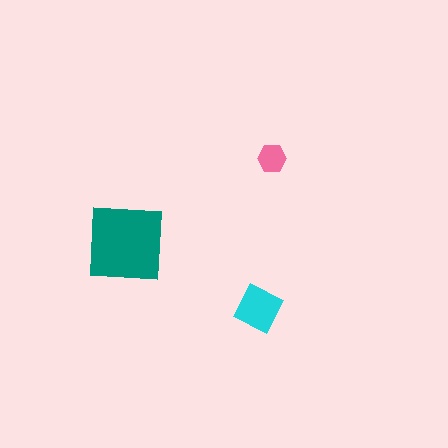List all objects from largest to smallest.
The teal square, the cyan diamond, the pink hexagon.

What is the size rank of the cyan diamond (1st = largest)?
2nd.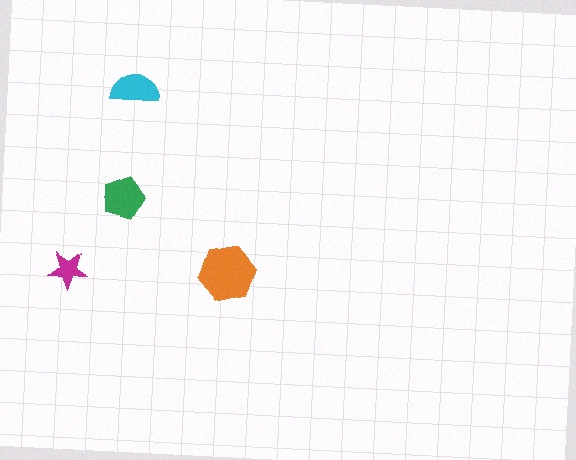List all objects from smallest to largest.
The magenta star, the cyan semicircle, the green pentagon, the orange hexagon.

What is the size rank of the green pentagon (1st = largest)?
2nd.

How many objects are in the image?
There are 4 objects in the image.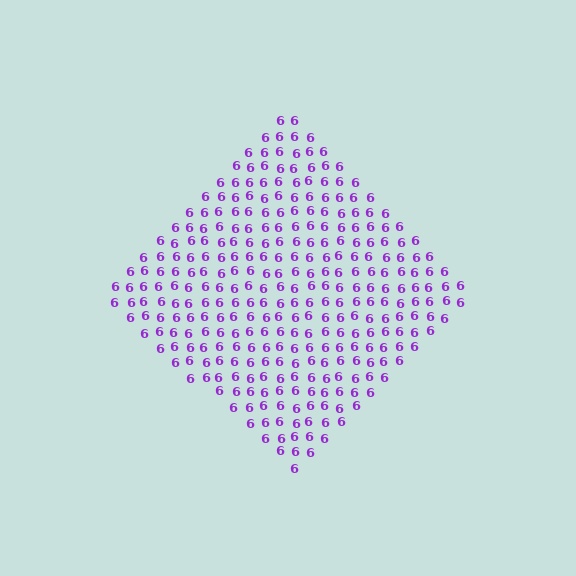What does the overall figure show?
The overall figure shows a diamond.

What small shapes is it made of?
It is made of small digit 6's.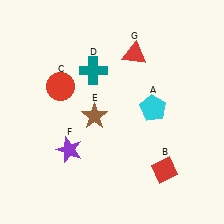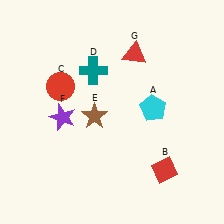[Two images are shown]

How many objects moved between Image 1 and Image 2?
1 object moved between the two images.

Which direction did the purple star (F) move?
The purple star (F) moved up.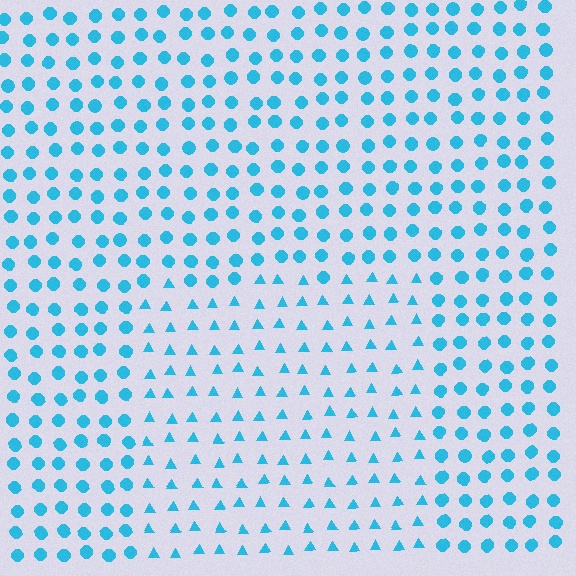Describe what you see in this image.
The image is filled with small cyan elements arranged in a uniform grid. A rectangle-shaped region contains triangles, while the surrounding area contains circles. The boundary is defined purely by the change in element shape.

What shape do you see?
I see a rectangle.